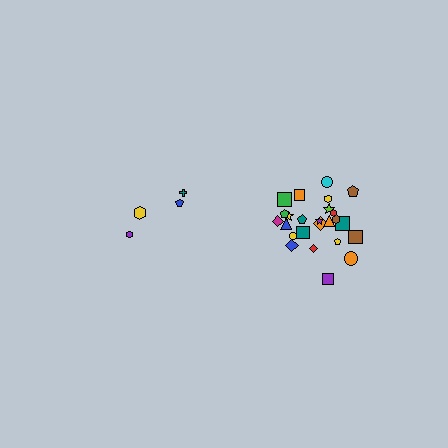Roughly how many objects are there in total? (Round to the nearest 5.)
Roughly 30 objects in total.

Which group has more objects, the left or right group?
The right group.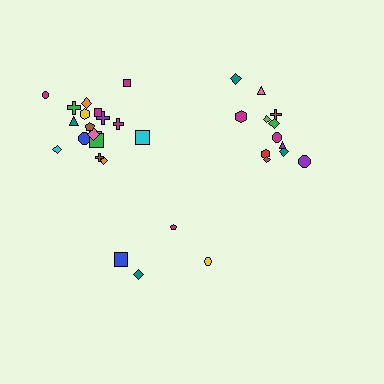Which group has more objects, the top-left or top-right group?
The top-left group.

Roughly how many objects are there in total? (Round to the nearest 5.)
Roughly 35 objects in total.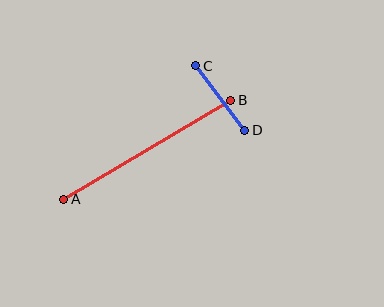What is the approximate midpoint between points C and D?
The midpoint is at approximately (220, 98) pixels.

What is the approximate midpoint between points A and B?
The midpoint is at approximately (147, 150) pixels.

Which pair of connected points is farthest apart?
Points A and B are farthest apart.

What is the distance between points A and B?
The distance is approximately 194 pixels.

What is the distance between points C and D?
The distance is approximately 81 pixels.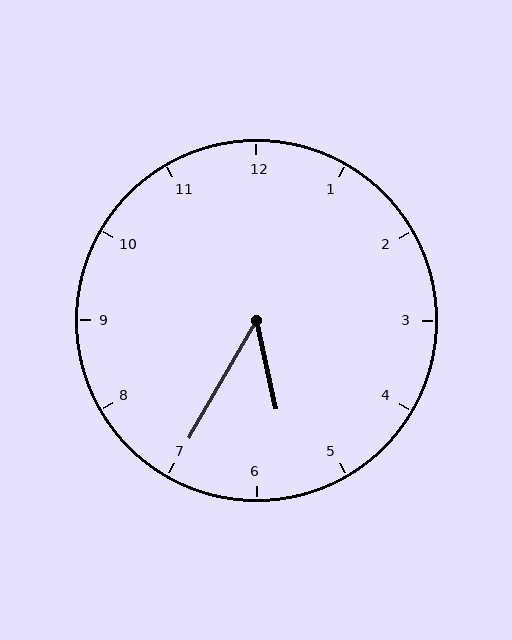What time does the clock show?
5:35.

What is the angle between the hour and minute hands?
Approximately 42 degrees.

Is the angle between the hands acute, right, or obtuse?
It is acute.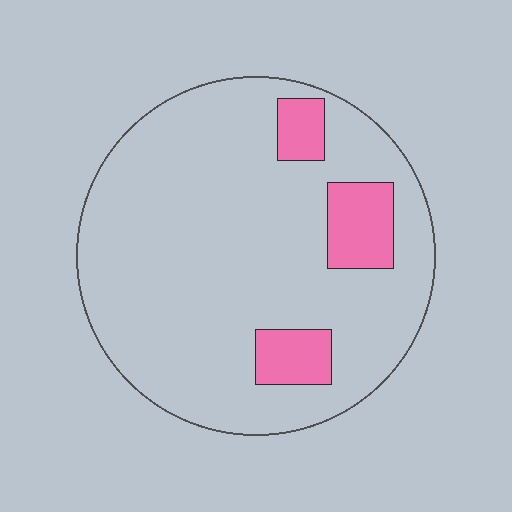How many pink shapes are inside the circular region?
3.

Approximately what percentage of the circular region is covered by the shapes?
Approximately 15%.